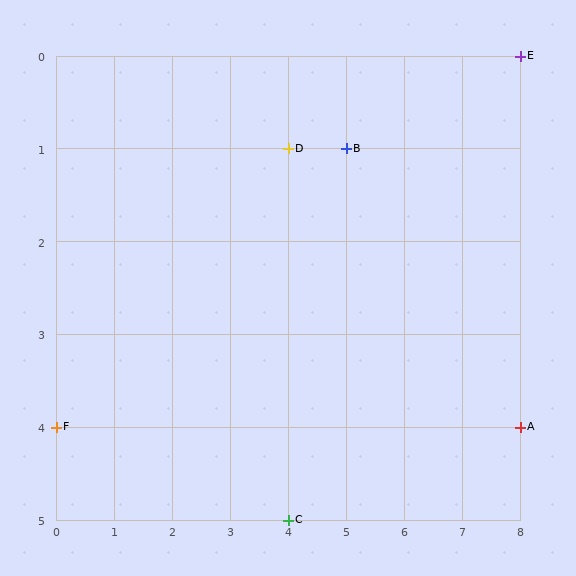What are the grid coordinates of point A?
Point A is at grid coordinates (8, 4).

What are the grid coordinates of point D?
Point D is at grid coordinates (4, 1).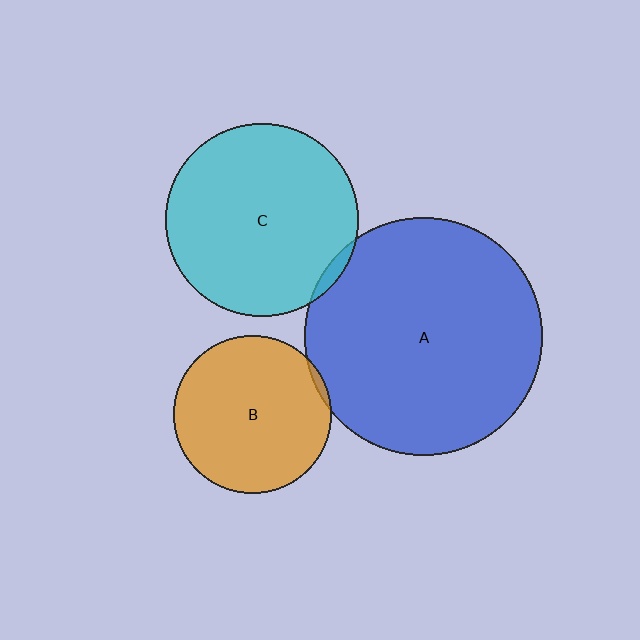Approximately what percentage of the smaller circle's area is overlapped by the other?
Approximately 5%.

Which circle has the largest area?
Circle A (blue).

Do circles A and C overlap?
Yes.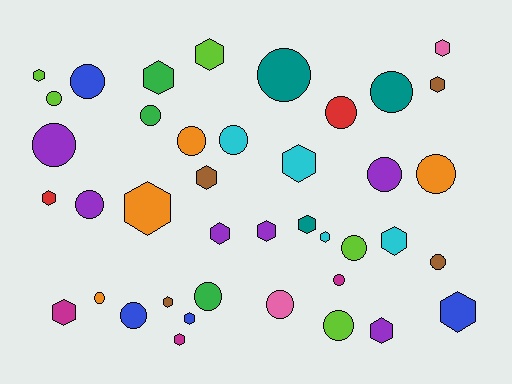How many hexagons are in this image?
There are 20 hexagons.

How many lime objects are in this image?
There are 5 lime objects.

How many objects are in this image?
There are 40 objects.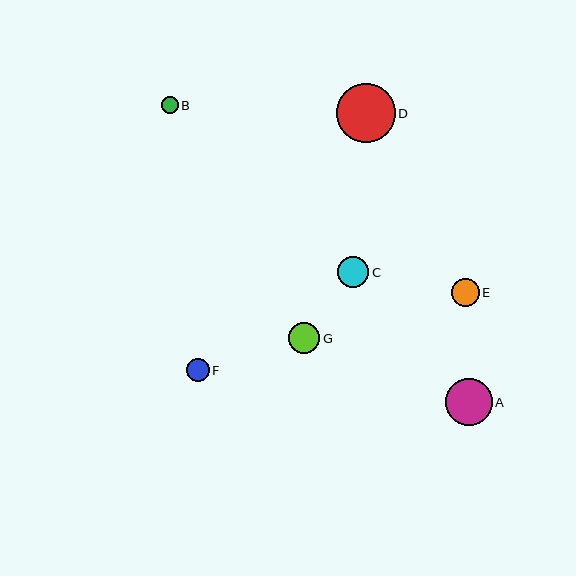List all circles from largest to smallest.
From largest to smallest: D, A, G, C, E, F, B.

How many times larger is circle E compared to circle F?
Circle E is approximately 1.2 times the size of circle F.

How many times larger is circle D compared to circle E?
Circle D is approximately 2.1 times the size of circle E.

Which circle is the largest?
Circle D is the largest with a size of approximately 59 pixels.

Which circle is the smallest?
Circle B is the smallest with a size of approximately 17 pixels.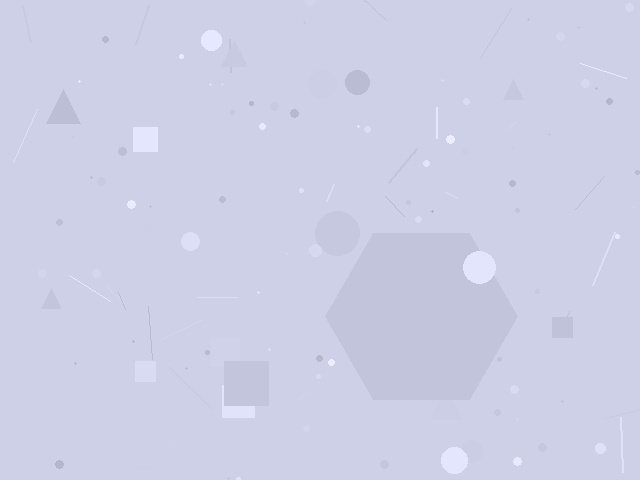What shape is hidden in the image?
A hexagon is hidden in the image.